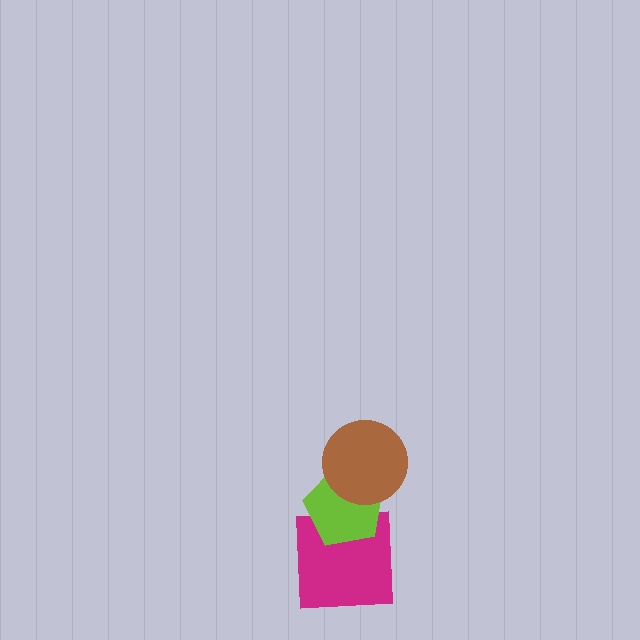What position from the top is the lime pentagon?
The lime pentagon is 2nd from the top.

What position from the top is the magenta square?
The magenta square is 3rd from the top.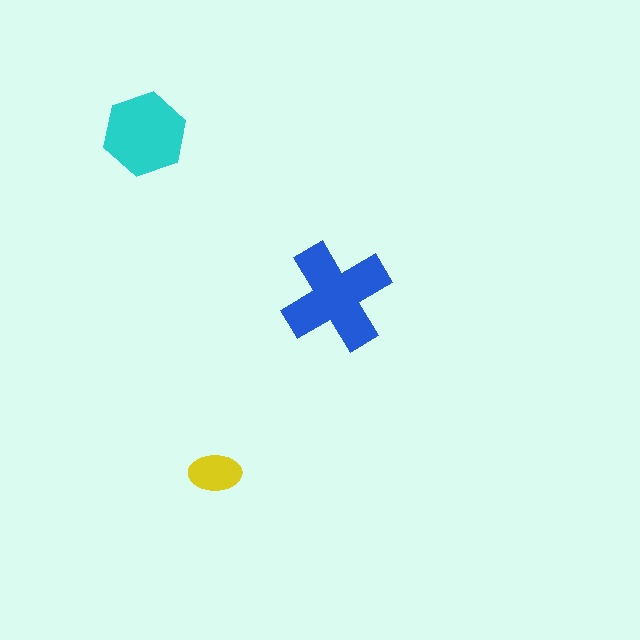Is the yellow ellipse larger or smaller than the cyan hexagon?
Smaller.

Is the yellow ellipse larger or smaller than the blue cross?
Smaller.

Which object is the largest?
The blue cross.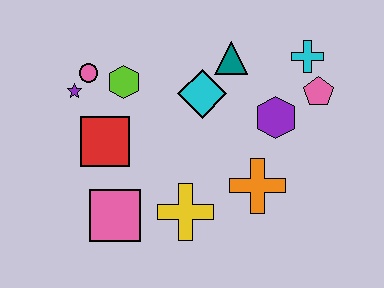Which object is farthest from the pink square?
The cyan cross is farthest from the pink square.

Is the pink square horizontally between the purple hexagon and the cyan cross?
No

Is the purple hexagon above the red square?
Yes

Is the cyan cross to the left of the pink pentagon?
Yes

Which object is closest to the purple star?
The pink circle is closest to the purple star.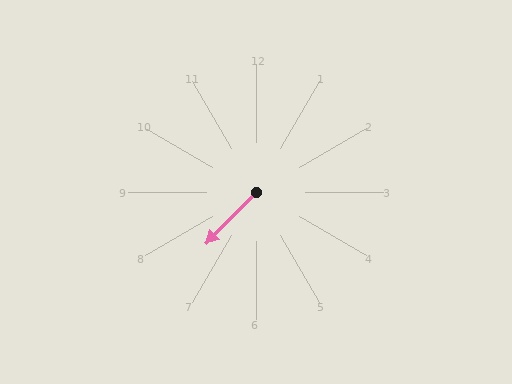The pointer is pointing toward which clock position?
Roughly 7 o'clock.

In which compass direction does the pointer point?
Southwest.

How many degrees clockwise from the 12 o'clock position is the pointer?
Approximately 224 degrees.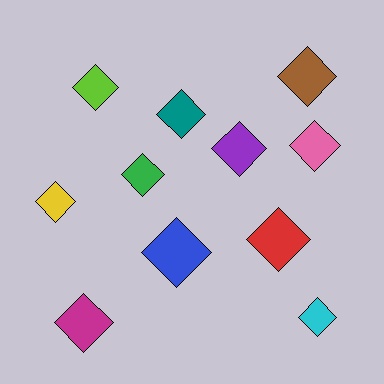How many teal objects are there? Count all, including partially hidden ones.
There is 1 teal object.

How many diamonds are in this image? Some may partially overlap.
There are 11 diamonds.